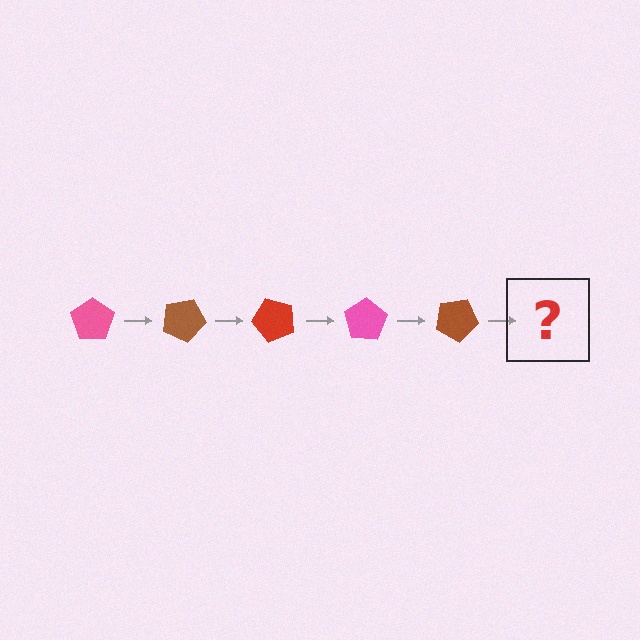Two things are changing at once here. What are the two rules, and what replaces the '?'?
The two rules are that it rotates 25 degrees each step and the color cycles through pink, brown, and red. The '?' should be a red pentagon, rotated 125 degrees from the start.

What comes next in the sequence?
The next element should be a red pentagon, rotated 125 degrees from the start.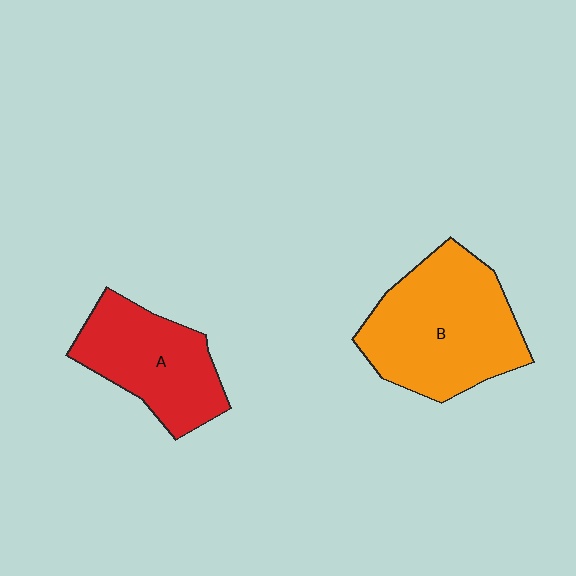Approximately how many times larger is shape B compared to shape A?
Approximately 1.4 times.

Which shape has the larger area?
Shape B (orange).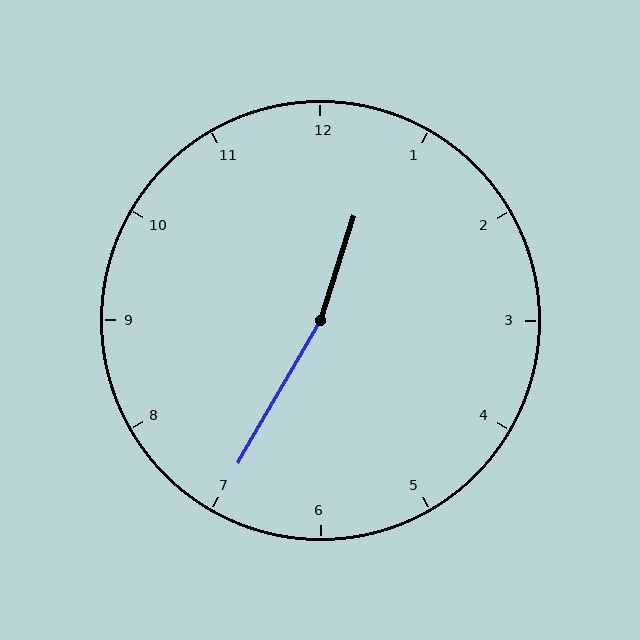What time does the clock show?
12:35.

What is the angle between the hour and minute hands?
Approximately 168 degrees.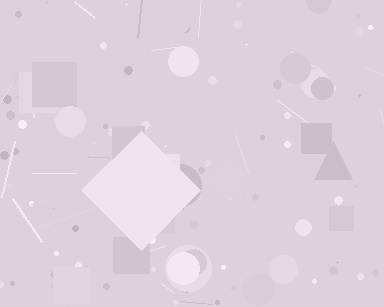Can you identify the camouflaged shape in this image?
The camouflaged shape is a diamond.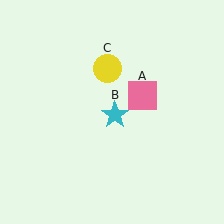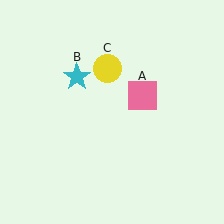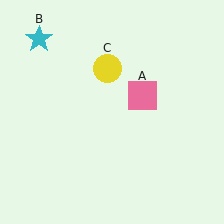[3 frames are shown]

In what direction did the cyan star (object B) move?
The cyan star (object B) moved up and to the left.